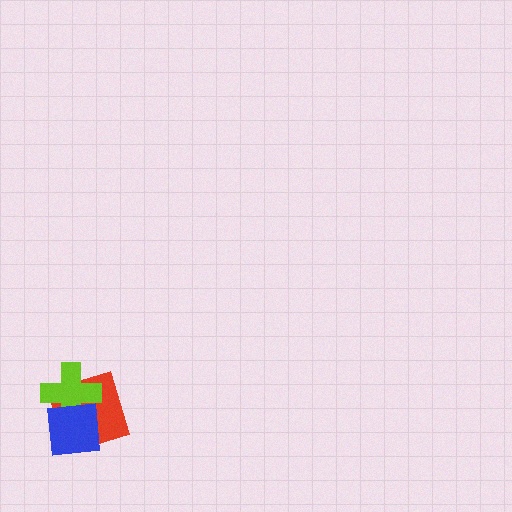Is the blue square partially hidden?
No, no other shape covers it.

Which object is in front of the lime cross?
The blue square is in front of the lime cross.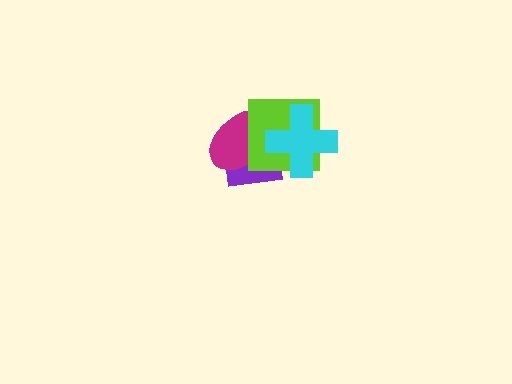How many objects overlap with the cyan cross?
3 objects overlap with the cyan cross.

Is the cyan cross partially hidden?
No, no other shape covers it.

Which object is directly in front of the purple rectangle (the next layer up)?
The magenta ellipse is directly in front of the purple rectangle.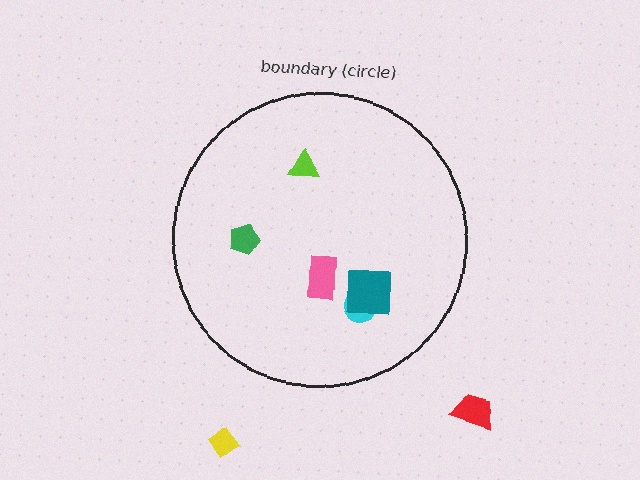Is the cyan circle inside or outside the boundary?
Inside.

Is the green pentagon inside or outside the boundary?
Inside.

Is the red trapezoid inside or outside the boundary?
Outside.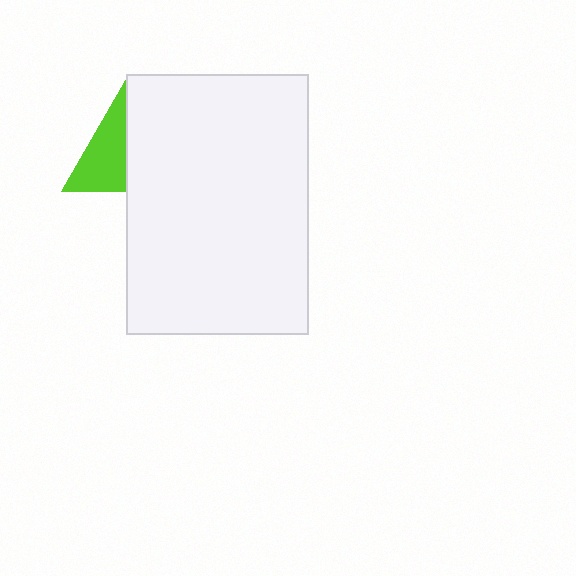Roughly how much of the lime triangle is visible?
About half of it is visible (roughly 50%).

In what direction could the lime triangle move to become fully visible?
The lime triangle could move left. That would shift it out from behind the white rectangle entirely.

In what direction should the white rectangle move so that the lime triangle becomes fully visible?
The white rectangle should move right. That is the shortest direction to clear the overlap and leave the lime triangle fully visible.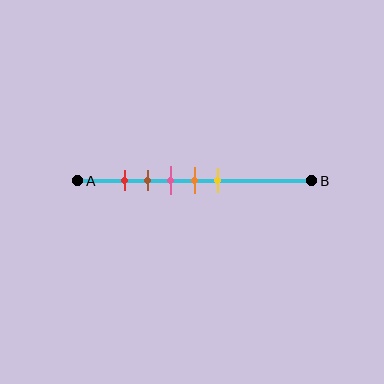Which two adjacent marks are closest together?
The red and brown marks are the closest adjacent pair.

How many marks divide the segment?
There are 5 marks dividing the segment.